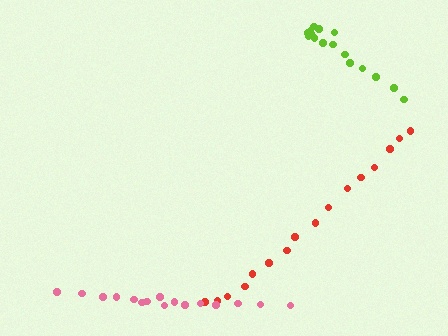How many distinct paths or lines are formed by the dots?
There are 3 distinct paths.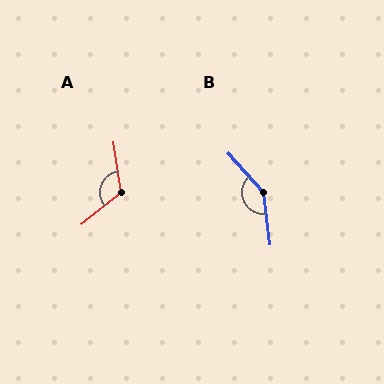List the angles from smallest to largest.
A (120°), B (145°).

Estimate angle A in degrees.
Approximately 120 degrees.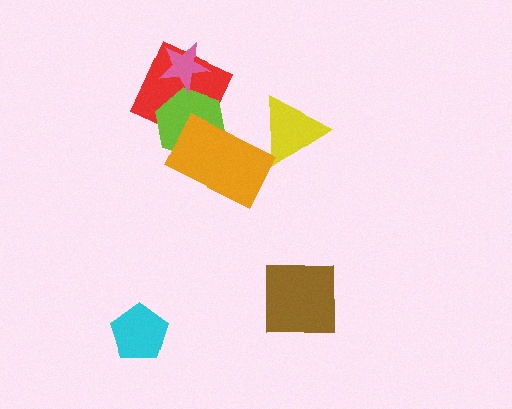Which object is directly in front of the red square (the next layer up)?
The lime hexagon is directly in front of the red square.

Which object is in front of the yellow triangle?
The orange rectangle is in front of the yellow triangle.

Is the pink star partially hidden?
No, no other shape covers it.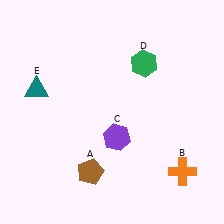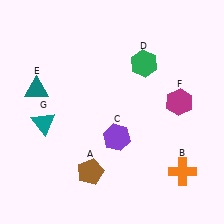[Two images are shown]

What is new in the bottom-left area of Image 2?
A teal triangle (G) was added in the bottom-left area of Image 2.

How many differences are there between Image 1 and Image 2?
There are 2 differences between the two images.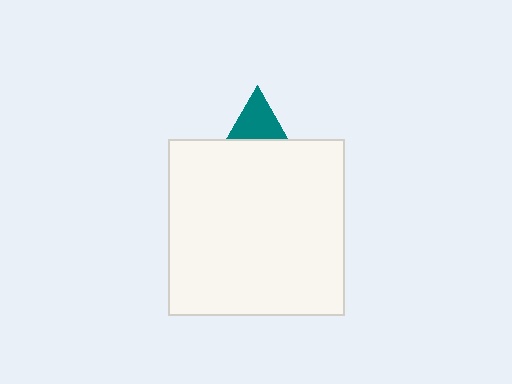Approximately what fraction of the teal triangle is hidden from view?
Roughly 58% of the teal triangle is hidden behind the white square.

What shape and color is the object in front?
The object in front is a white square.